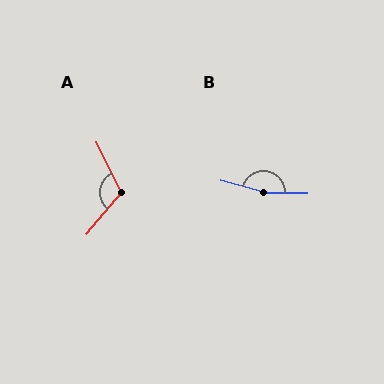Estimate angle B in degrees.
Approximately 165 degrees.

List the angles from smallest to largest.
A (114°), B (165°).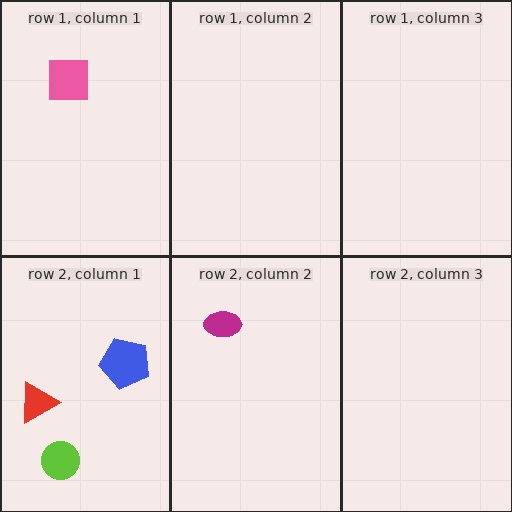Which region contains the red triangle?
The row 2, column 1 region.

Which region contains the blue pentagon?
The row 2, column 1 region.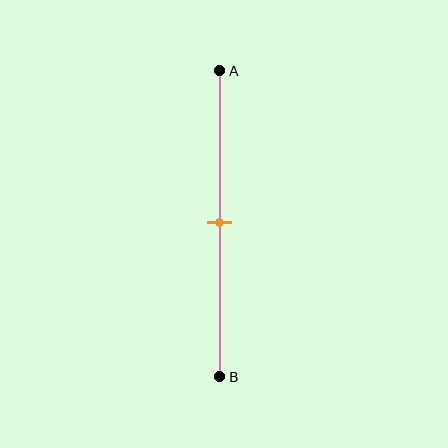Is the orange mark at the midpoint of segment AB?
Yes, the mark is approximately at the midpoint.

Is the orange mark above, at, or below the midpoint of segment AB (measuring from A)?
The orange mark is approximately at the midpoint of segment AB.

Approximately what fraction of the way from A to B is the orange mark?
The orange mark is approximately 50% of the way from A to B.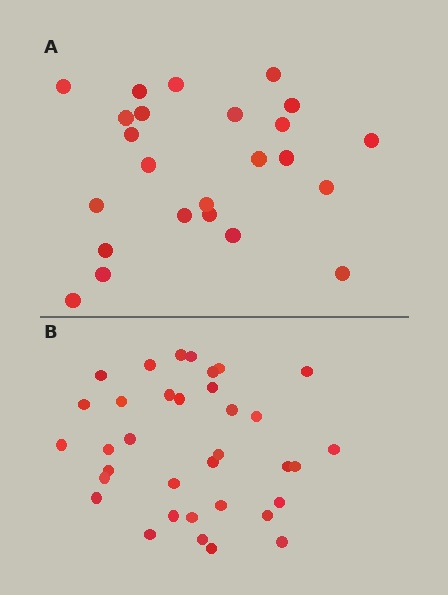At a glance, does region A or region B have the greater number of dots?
Region B (the bottom region) has more dots.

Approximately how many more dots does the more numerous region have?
Region B has roughly 12 or so more dots than region A.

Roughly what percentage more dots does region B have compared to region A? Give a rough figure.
About 45% more.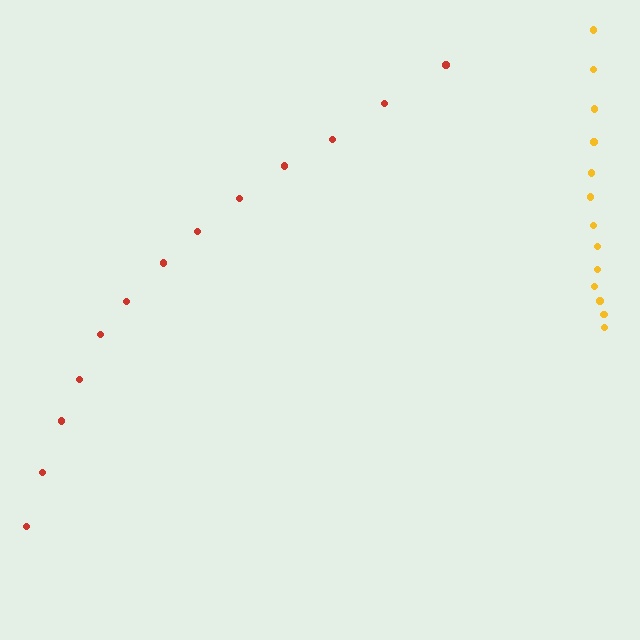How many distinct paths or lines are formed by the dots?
There are 2 distinct paths.